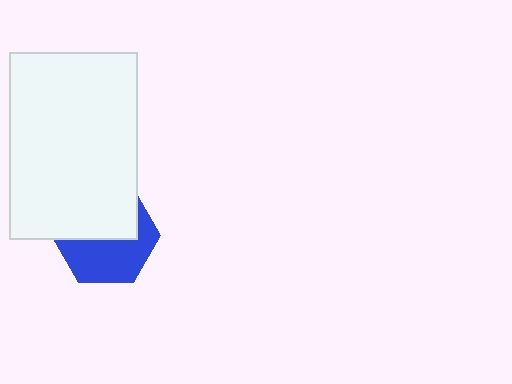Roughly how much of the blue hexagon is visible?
About half of it is visible (roughly 52%).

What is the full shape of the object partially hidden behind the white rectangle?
The partially hidden object is a blue hexagon.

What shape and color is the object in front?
The object in front is a white rectangle.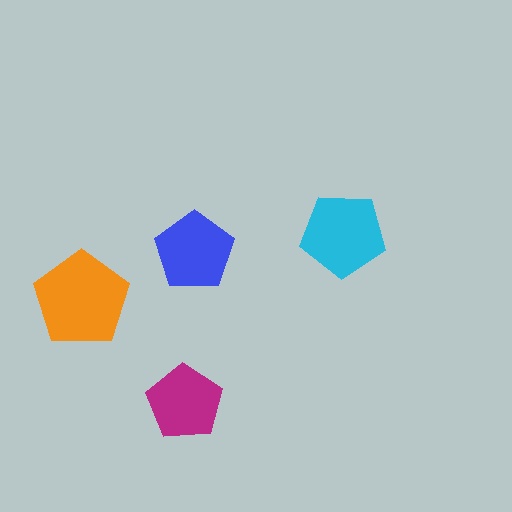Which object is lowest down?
The magenta pentagon is bottommost.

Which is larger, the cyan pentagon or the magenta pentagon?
The cyan one.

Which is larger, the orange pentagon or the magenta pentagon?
The orange one.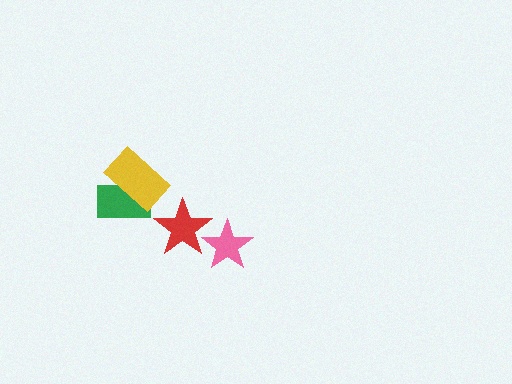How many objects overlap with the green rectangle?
1 object overlaps with the green rectangle.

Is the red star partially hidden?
No, no other shape covers it.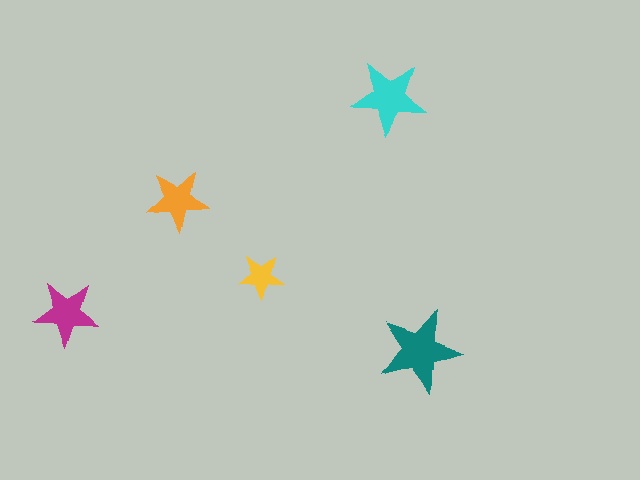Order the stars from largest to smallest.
the teal one, the cyan one, the magenta one, the orange one, the yellow one.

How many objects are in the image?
There are 5 objects in the image.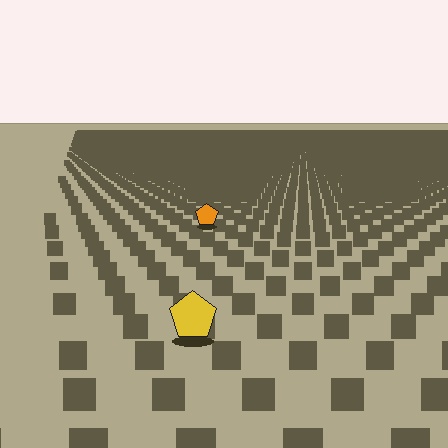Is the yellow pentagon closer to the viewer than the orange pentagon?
Yes. The yellow pentagon is closer — you can tell from the texture gradient: the ground texture is coarser near it.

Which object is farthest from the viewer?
The orange pentagon is farthest from the viewer. It appears smaller and the ground texture around it is denser.